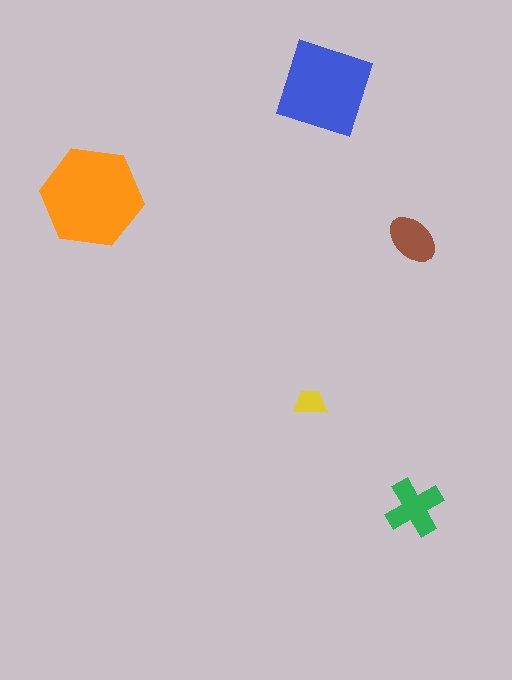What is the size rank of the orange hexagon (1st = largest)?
1st.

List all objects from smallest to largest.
The yellow trapezoid, the brown ellipse, the green cross, the blue diamond, the orange hexagon.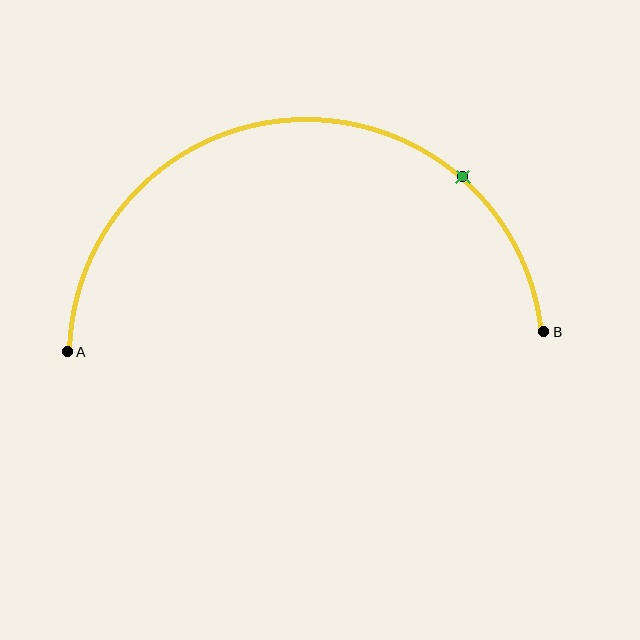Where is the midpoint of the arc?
The arc midpoint is the point on the curve farthest from the straight line joining A and B. It sits above that line.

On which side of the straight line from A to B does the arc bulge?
The arc bulges above the straight line connecting A and B.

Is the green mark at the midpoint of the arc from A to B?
No. The green mark lies on the arc but is closer to endpoint B. The arc midpoint would be at the point on the curve equidistant along the arc from both A and B.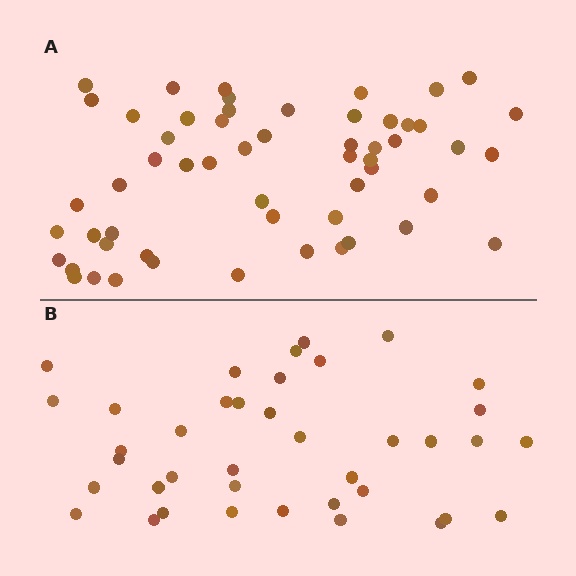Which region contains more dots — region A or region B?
Region A (the top region) has more dots.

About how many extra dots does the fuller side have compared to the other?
Region A has approximately 15 more dots than region B.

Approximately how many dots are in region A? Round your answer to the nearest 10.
About 60 dots. (The exact count is 56, which rounds to 60.)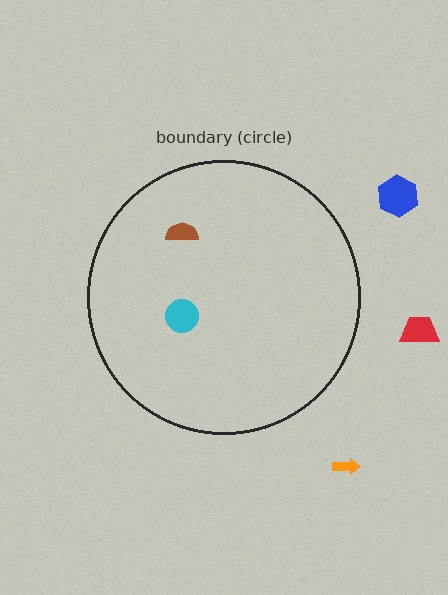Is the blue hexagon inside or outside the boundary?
Outside.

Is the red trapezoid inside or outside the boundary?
Outside.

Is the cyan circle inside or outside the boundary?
Inside.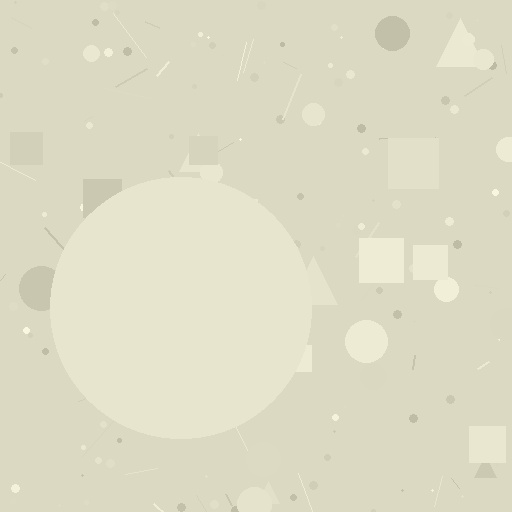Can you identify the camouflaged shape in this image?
The camouflaged shape is a circle.